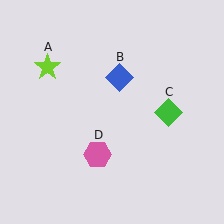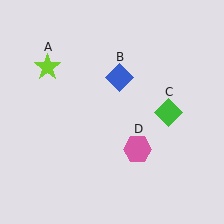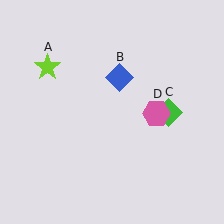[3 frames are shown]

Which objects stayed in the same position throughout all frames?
Lime star (object A) and blue diamond (object B) and green diamond (object C) remained stationary.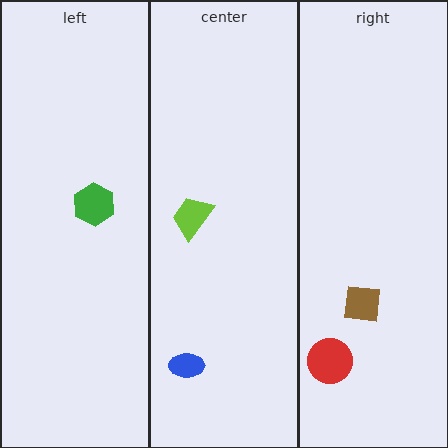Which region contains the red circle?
The right region.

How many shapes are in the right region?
2.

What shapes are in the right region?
The brown square, the red circle.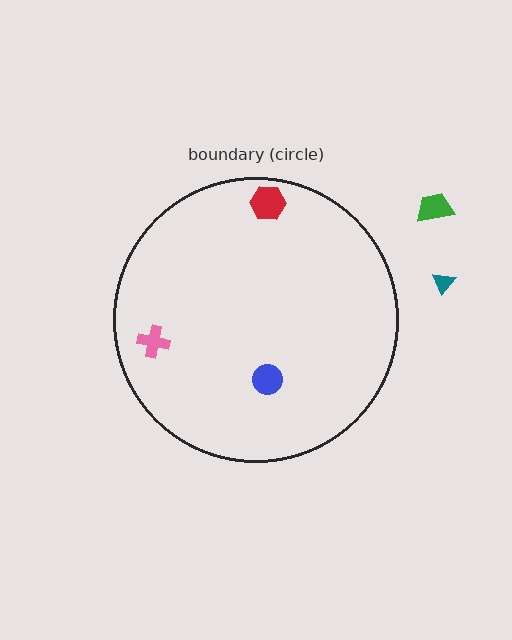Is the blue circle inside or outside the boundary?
Inside.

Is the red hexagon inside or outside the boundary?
Inside.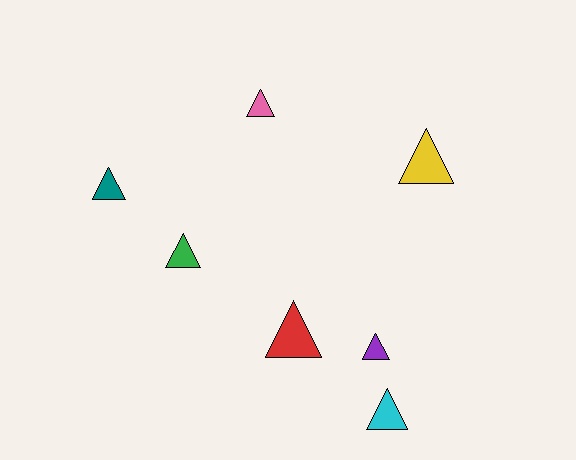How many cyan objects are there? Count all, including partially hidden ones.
There is 1 cyan object.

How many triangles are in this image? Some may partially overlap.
There are 7 triangles.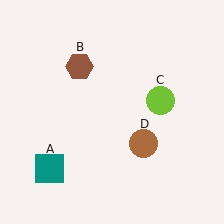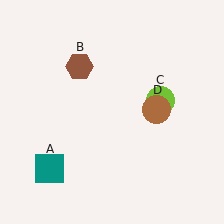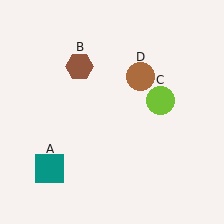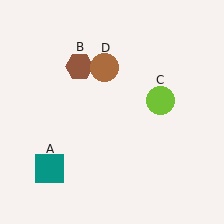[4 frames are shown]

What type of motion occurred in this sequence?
The brown circle (object D) rotated counterclockwise around the center of the scene.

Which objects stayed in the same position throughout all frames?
Teal square (object A) and brown hexagon (object B) and lime circle (object C) remained stationary.